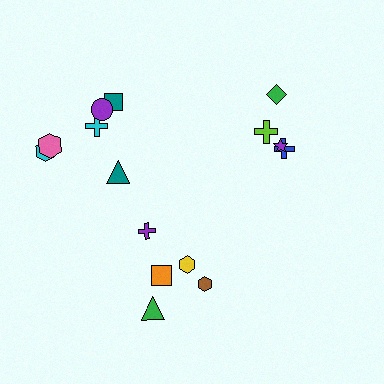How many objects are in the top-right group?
There are 4 objects.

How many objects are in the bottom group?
There are 5 objects.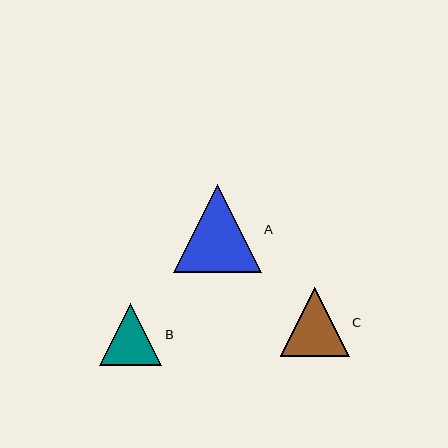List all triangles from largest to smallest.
From largest to smallest: A, C, B.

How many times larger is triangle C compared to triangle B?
Triangle C is approximately 1.1 times the size of triangle B.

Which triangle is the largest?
Triangle A is the largest with a size of approximately 87 pixels.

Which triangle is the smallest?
Triangle B is the smallest with a size of approximately 62 pixels.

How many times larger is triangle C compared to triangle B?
Triangle C is approximately 1.1 times the size of triangle B.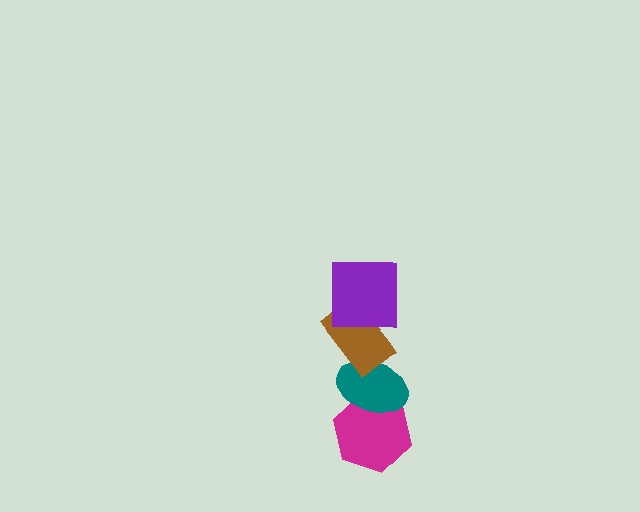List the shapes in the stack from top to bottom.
From top to bottom: the purple square, the brown rectangle, the teal ellipse, the magenta hexagon.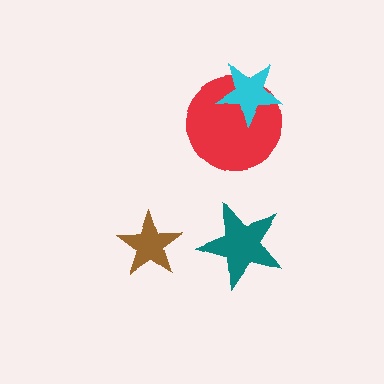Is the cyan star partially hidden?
No, no other shape covers it.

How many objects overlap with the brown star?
0 objects overlap with the brown star.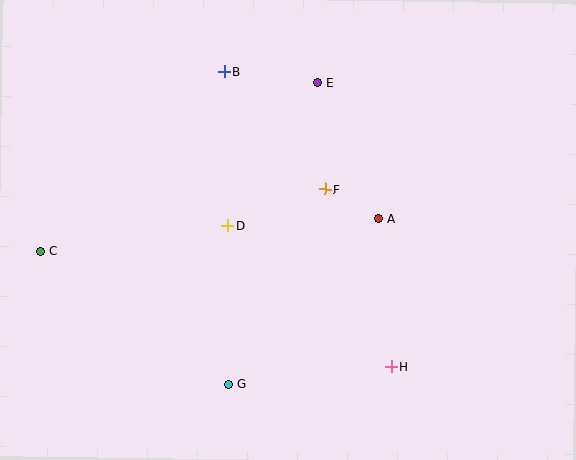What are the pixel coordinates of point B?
Point B is at (224, 72).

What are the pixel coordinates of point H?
Point H is at (392, 367).